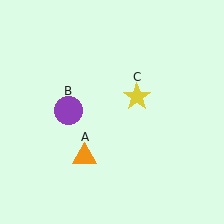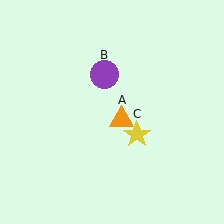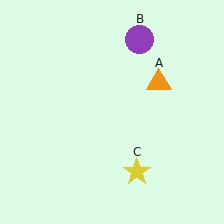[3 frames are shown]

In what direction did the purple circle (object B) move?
The purple circle (object B) moved up and to the right.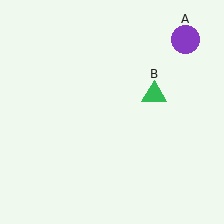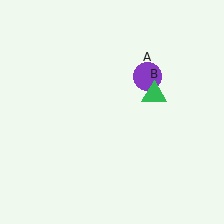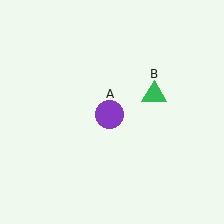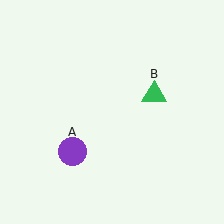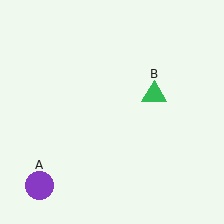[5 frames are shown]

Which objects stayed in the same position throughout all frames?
Green triangle (object B) remained stationary.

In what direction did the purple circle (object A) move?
The purple circle (object A) moved down and to the left.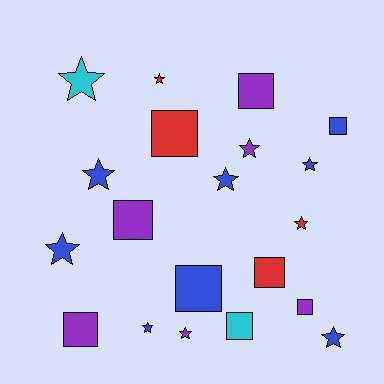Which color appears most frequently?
Blue, with 8 objects.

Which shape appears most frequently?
Star, with 11 objects.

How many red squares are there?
There are 2 red squares.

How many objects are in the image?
There are 20 objects.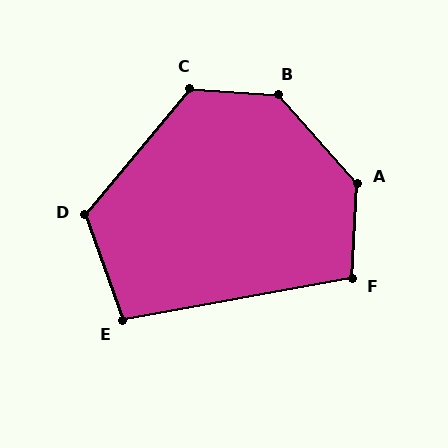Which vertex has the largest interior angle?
B, at approximately 136 degrees.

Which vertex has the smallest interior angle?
E, at approximately 100 degrees.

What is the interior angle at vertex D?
Approximately 120 degrees (obtuse).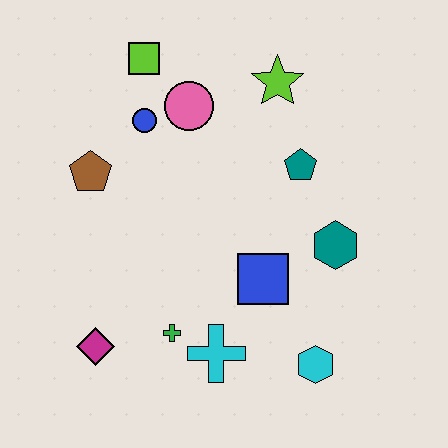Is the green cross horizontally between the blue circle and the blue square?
Yes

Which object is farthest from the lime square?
The cyan hexagon is farthest from the lime square.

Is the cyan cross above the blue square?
No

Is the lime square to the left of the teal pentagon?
Yes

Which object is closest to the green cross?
The cyan cross is closest to the green cross.